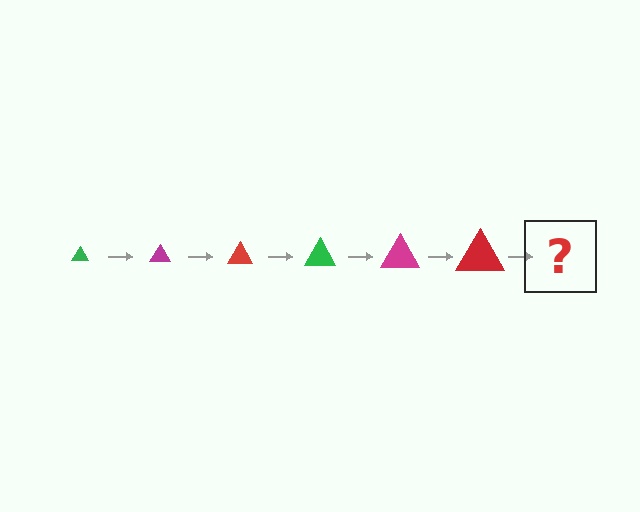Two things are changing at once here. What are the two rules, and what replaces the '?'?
The two rules are that the triangle grows larger each step and the color cycles through green, magenta, and red. The '?' should be a green triangle, larger than the previous one.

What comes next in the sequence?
The next element should be a green triangle, larger than the previous one.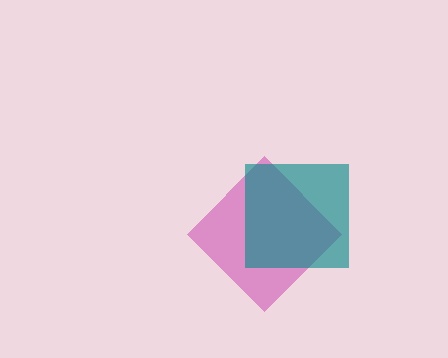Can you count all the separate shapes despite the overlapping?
Yes, there are 2 separate shapes.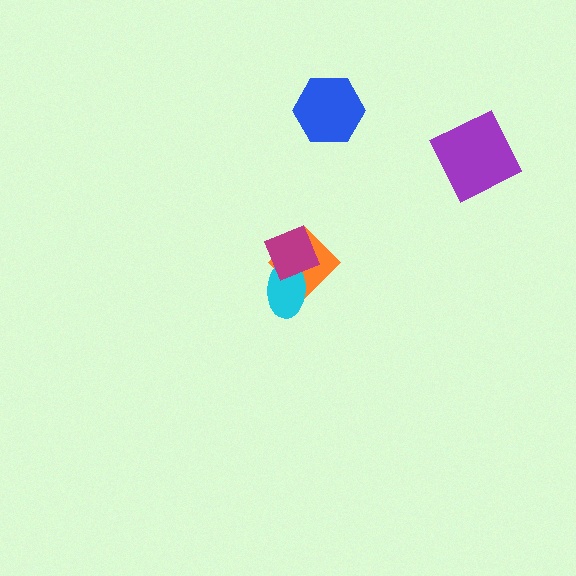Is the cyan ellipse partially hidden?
Yes, it is partially covered by another shape.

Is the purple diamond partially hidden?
No, no other shape covers it.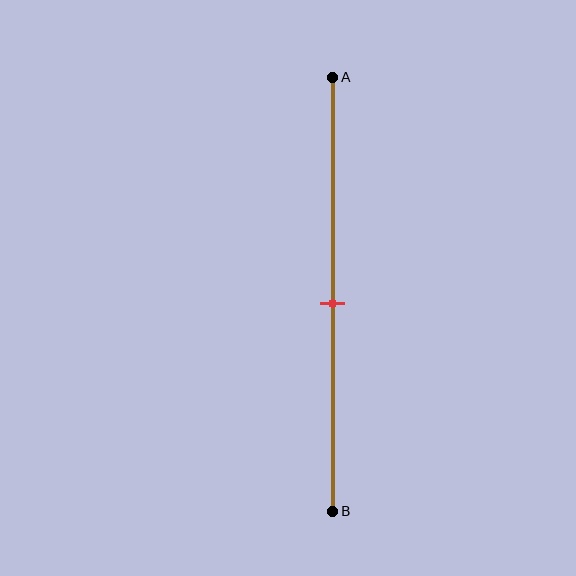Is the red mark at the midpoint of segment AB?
Yes, the mark is approximately at the midpoint.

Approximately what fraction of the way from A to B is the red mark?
The red mark is approximately 50% of the way from A to B.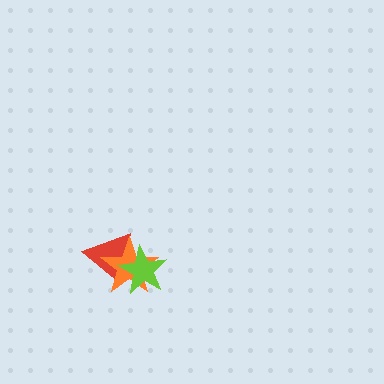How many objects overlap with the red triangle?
2 objects overlap with the red triangle.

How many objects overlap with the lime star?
2 objects overlap with the lime star.